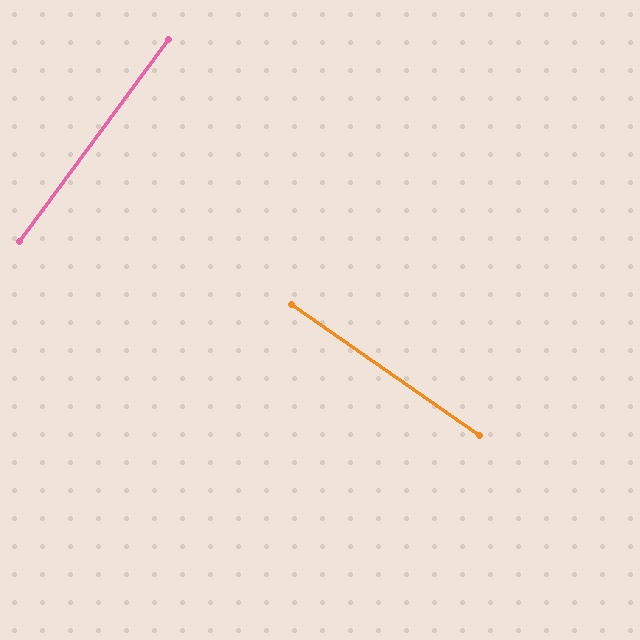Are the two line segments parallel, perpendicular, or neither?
Perpendicular — they meet at approximately 88°.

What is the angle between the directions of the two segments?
Approximately 88 degrees.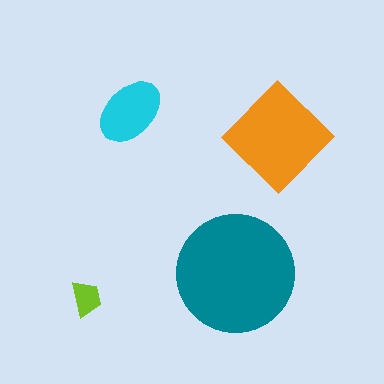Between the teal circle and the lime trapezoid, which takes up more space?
The teal circle.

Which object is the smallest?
The lime trapezoid.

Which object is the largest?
The teal circle.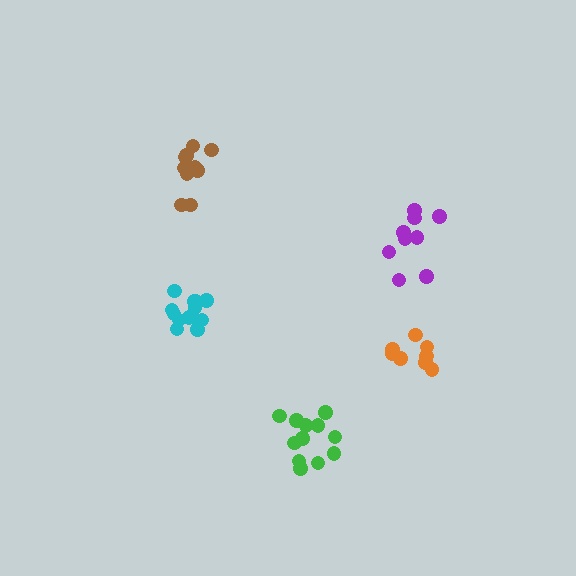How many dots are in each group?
Group 1: 10 dots, Group 2: 9 dots, Group 3: 13 dots, Group 4: 12 dots, Group 5: 9 dots (53 total).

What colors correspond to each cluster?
The clusters are colored: brown, purple, cyan, green, orange.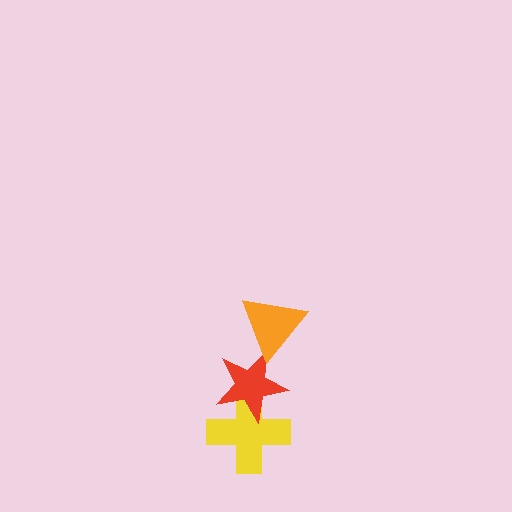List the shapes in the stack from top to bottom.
From top to bottom: the orange triangle, the red star, the yellow cross.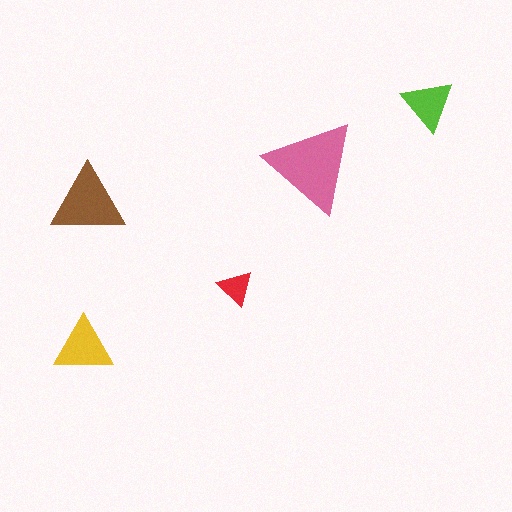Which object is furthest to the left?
The yellow triangle is leftmost.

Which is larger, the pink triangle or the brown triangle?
The pink one.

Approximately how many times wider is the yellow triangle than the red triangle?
About 1.5 times wider.